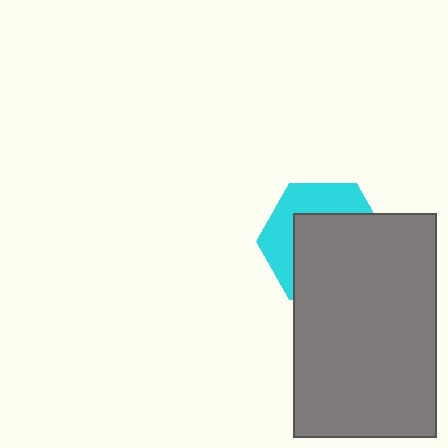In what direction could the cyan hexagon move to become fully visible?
The cyan hexagon could move toward the upper-left. That would shift it out from behind the gray rectangle entirely.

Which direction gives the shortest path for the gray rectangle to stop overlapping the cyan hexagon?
Moving toward the lower-right gives the shortest separation.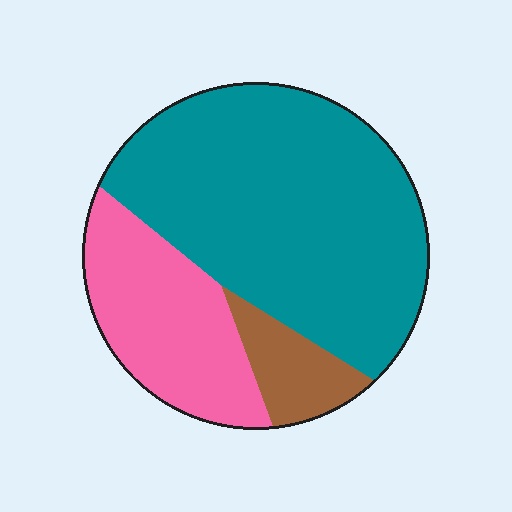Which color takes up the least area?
Brown, at roughly 10%.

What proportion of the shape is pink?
Pink takes up about one quarter (1/4) of the shape.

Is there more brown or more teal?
Teal.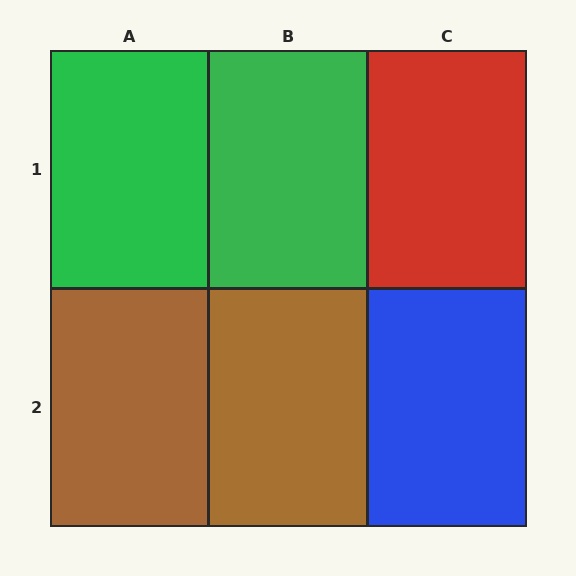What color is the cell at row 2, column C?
Blue.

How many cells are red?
1 cell is red.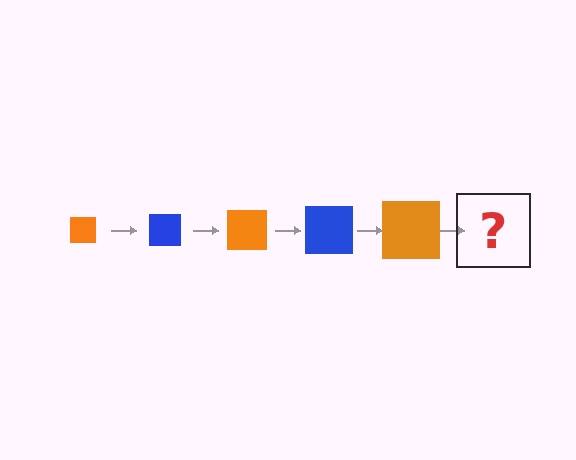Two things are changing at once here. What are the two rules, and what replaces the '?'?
The two rules are that the square grows larger each step and the color cycles through orange and blue. The '?' should be a blue square, larger than the previous one.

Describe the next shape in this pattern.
It should be a blue square, larger than the previous one.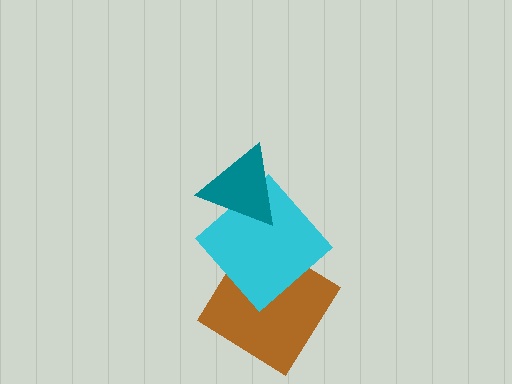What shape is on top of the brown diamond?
The cyan diamond is on top of the brown diamond.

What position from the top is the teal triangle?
The teal triangle is 1st from the top.